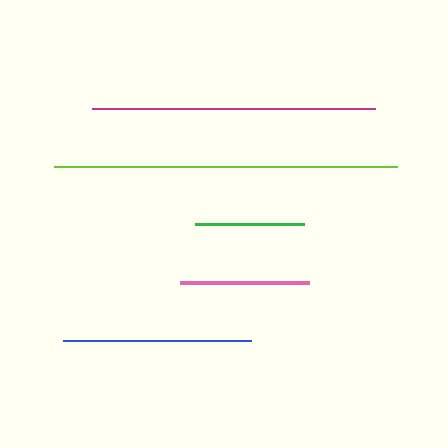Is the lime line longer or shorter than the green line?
The lime line is longer than the green line.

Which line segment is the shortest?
The green line is the shortest at approximately 109 pixels.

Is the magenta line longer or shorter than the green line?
The magenta line is longer than the green line.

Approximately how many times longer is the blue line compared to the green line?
The blue line is approximately 1.7 times the length of the green line.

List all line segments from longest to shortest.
From longest to shortest: lime, magenta, blue, pink, green.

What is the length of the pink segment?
The pink segment is approximately 129 pixels long.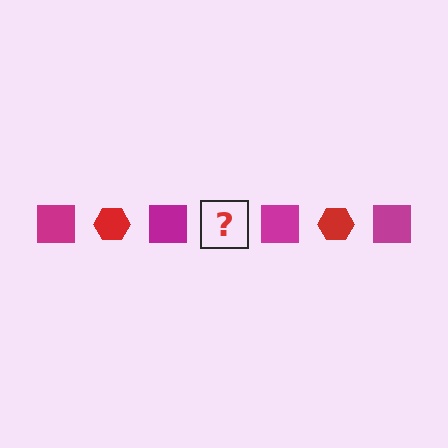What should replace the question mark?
The question mark should be replaced with a red hexagon.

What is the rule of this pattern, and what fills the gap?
The rule is that the pattern alternates between magenta square and red hexagon. The gap should be filled with a red hexagon.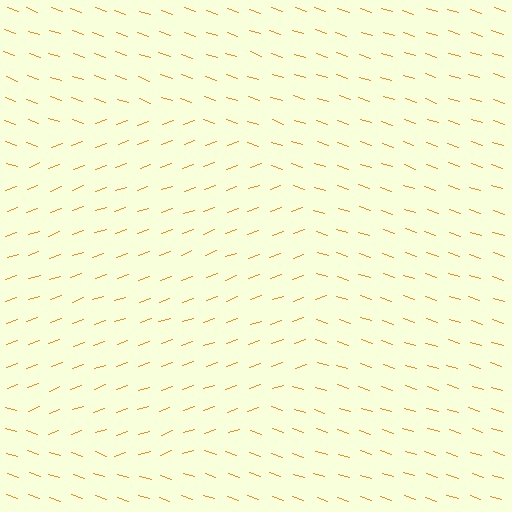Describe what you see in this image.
The image is filled with small orange line segments. A circle region in the image has lines oriented differently from the surrounding lines, creating a visible texture boundary.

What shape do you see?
I see a circle.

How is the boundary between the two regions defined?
The boundary is defined purely by a change in line orientation (approximately 38 degrees difference). All lines are the same color and thickness.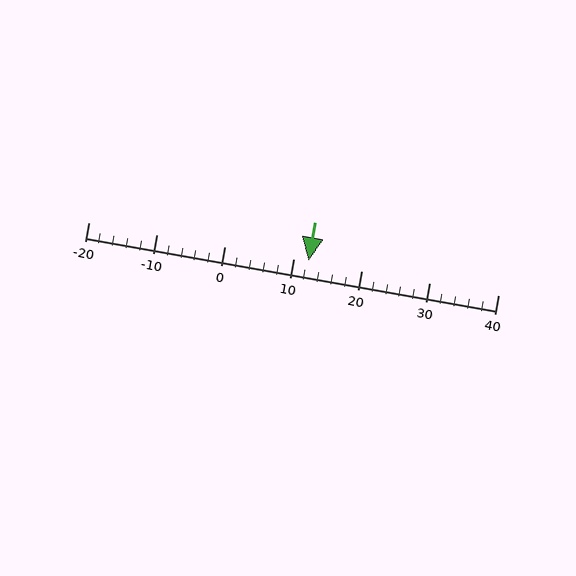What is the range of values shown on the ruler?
The ruler shows values from -20 to 40.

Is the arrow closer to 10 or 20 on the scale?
The arrow is closer to 10.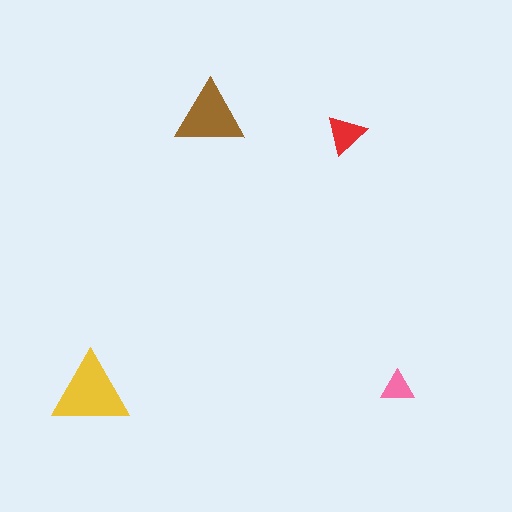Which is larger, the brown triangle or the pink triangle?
The brown one.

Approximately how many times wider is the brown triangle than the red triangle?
About 1.5 times wider.